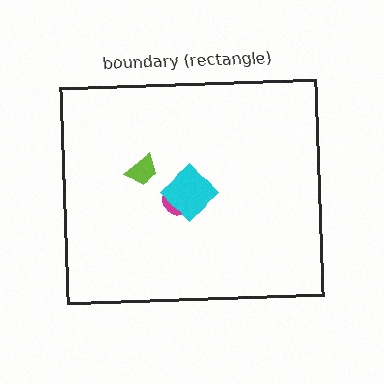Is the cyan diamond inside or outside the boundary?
Inside.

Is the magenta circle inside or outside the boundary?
Inside.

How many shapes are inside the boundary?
3 inside, 0 outside.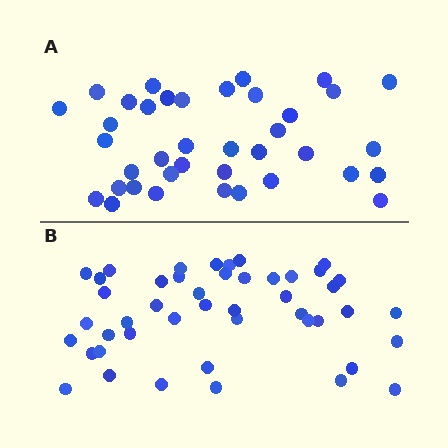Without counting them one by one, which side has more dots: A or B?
Region B (the bottom region) has more dots.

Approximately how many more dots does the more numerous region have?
Region B has roughly 8 or so more dots than region A.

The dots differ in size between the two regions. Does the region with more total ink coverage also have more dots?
No. Region A has more total ink coverage because its dots are larger, but region B actually contains more individual dots. Total area can be misleading — the number of items is what matters here.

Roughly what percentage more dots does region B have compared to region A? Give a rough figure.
About 20% more.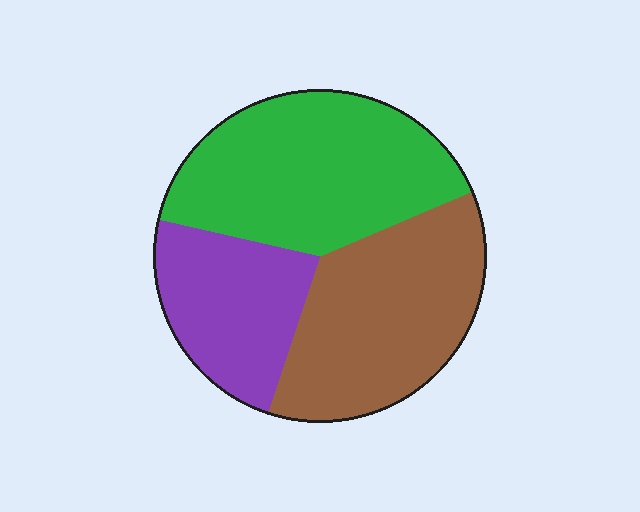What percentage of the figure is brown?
Brown takes up between a quarter and a half of the figure.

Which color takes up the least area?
Purple, at roughly 25%.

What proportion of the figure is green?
Green covers 40% of the figure.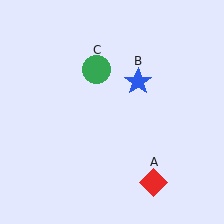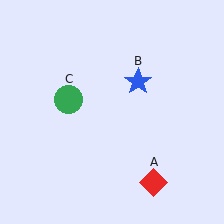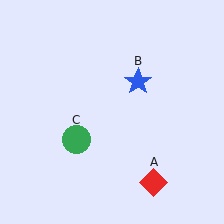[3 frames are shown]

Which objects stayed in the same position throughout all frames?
Red diamond (object A) and blue star (object B) remained stationary.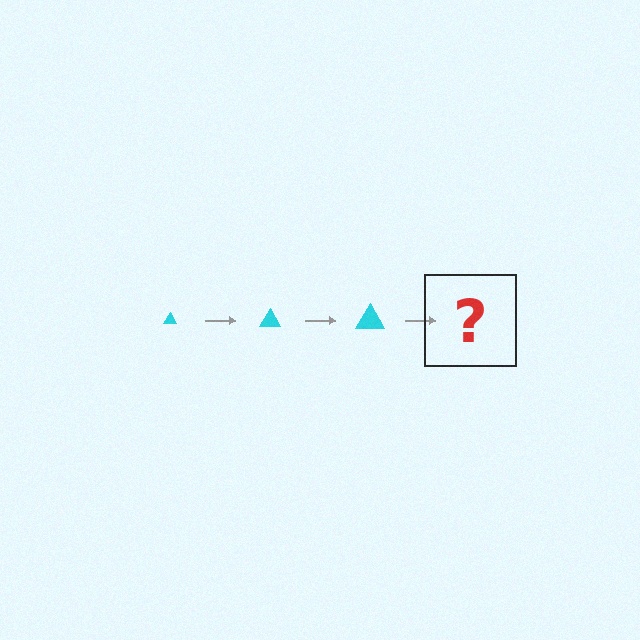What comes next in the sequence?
The next element should be a cyan triangle, larger than the previous one.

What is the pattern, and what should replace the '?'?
The pattern is that the triangle gets progressively larger each step. The '?' should be a cyan triangle, larger than the previous one.